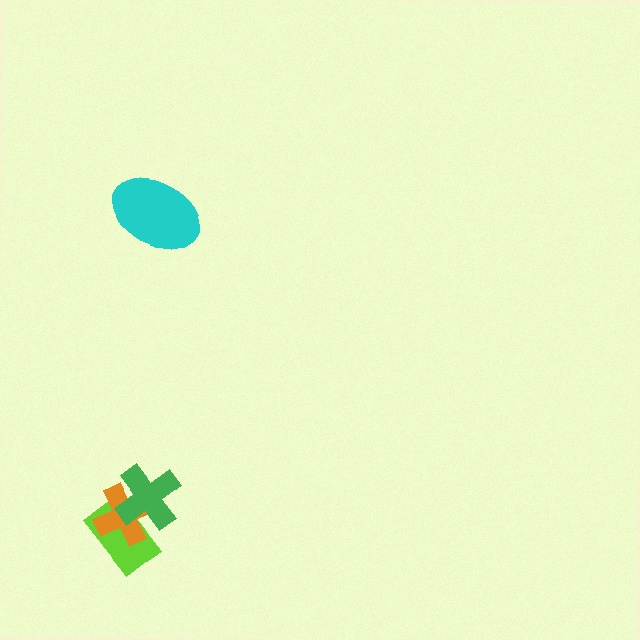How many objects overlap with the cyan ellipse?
0 objects overlap with the cyan ellipse.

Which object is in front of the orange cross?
The green cross is in front of the orange cross.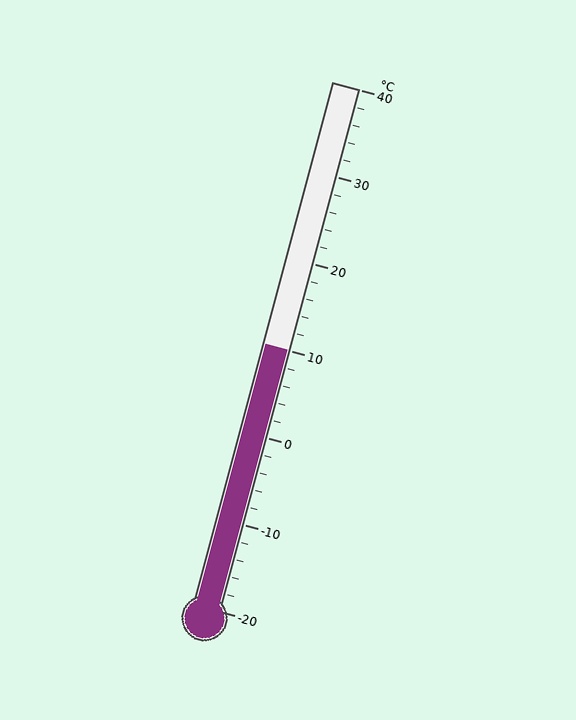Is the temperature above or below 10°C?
The temperature is at 10°C.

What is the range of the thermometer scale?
The thermometer scale ranges from -20°C to 40°C.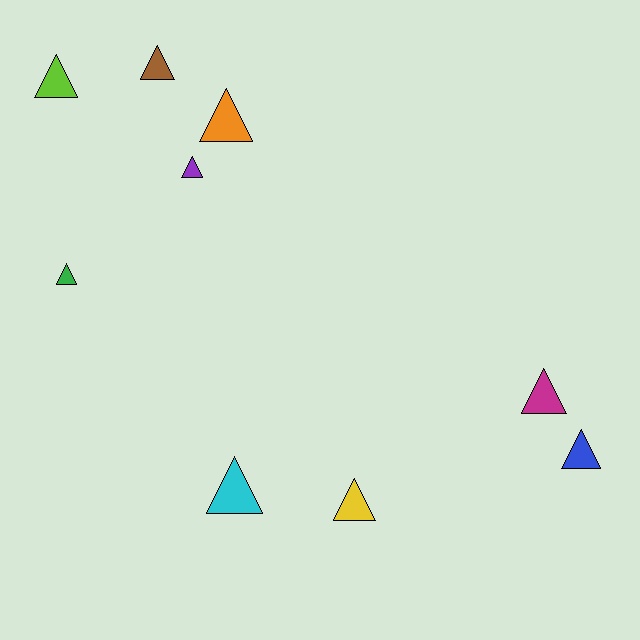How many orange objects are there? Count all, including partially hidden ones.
There is 1 orange object.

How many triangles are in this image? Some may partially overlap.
There are 9 triangles.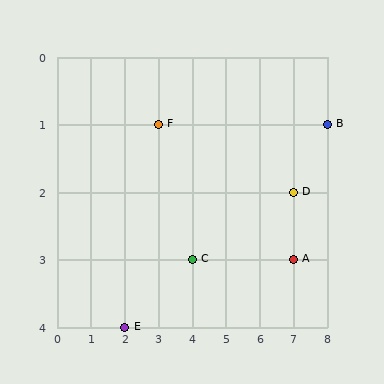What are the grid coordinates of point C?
Point C is at grid coordinates (4, 3).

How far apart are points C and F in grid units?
Points C and F are 1 column and 2 rows apart (about 2.2 grid units diagonally).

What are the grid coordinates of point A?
Point A is at grid coordinates (7, 3).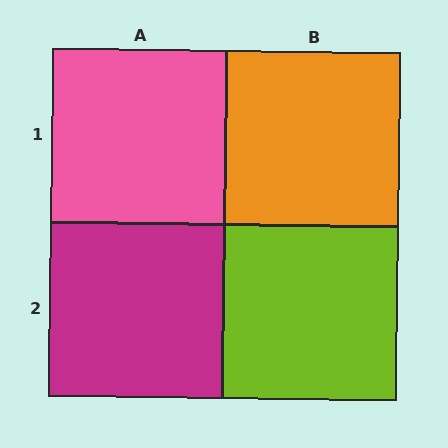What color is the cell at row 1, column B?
Orange.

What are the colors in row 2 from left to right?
Magenta, lime.